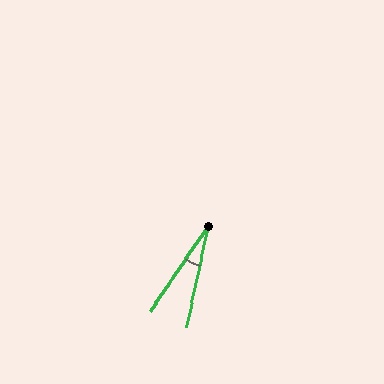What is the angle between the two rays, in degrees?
Approximately 22 degrees.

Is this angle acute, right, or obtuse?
It is acute.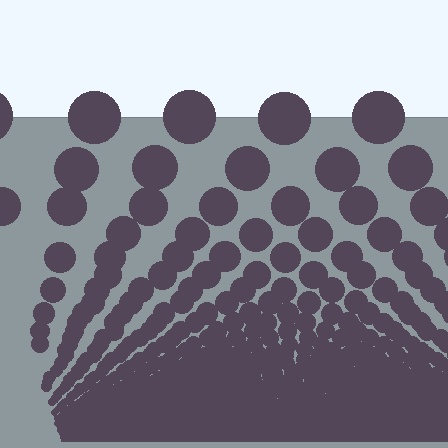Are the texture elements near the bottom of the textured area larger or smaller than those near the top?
Smaller. The gradient is inverted — elements near the bottom are smaller and denser.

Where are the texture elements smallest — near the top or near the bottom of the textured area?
Near the bottom.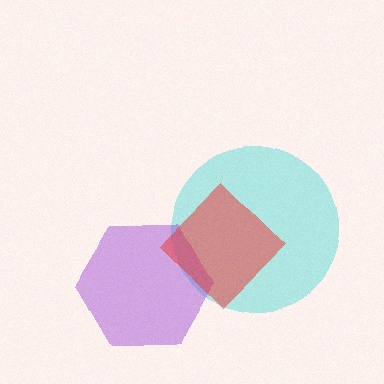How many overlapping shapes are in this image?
There are 3 overlapping shapes in the image.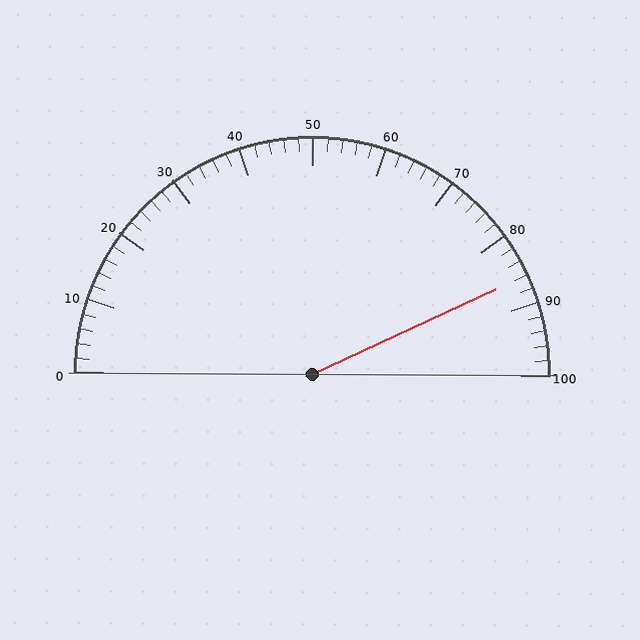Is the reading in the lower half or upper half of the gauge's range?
The reading is in the upper half of the range (0 to 100).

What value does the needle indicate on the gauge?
The needle indicates approximately 86.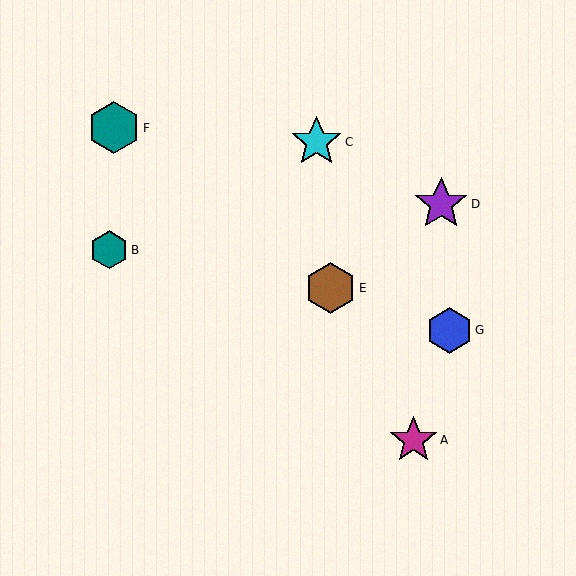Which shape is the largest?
The purple star (labeled D) is the largest.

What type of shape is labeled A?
Shape A is a magenta star.